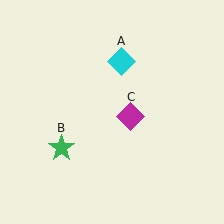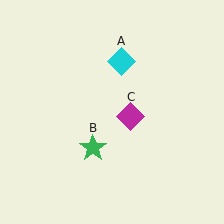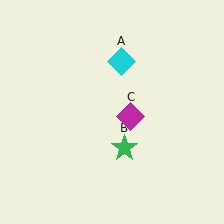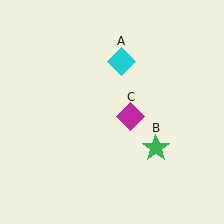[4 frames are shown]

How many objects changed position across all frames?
1 object changed position: green star (object B).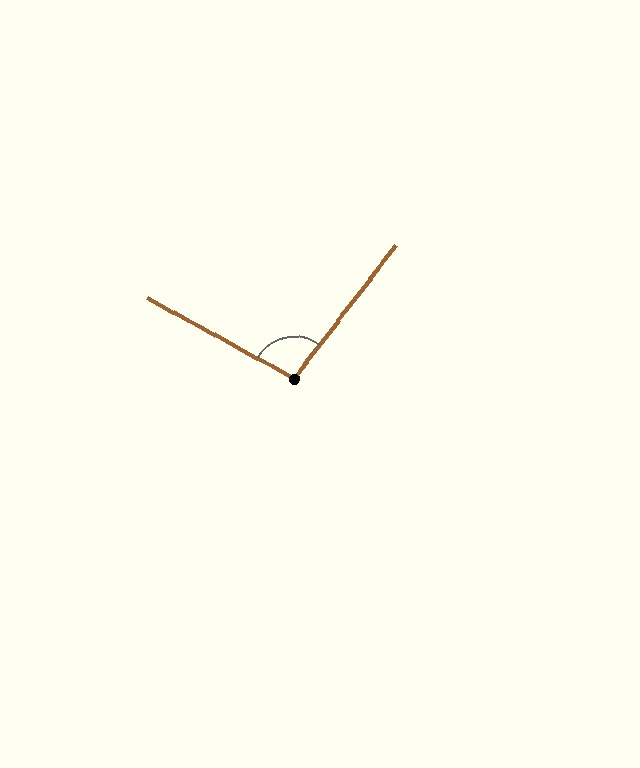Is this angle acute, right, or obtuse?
It is obtuse.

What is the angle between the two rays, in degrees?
Approximately 99 degrees.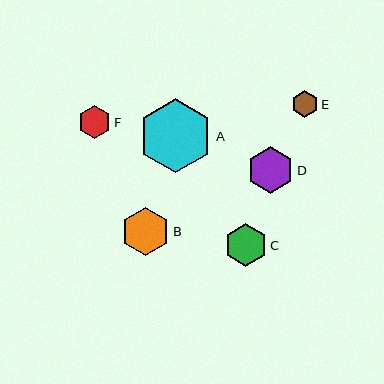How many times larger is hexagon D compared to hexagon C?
Hexagon D is approximately 1.1 times the size of hexagon C.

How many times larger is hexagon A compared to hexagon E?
Hexagon A is approximately 2.8 times the size of hexagon E.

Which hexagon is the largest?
Hexagon A is the largest with a size of approximately 74 pixels.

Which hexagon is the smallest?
Hexagon E is the smallest with a size of approximately 27 pixels.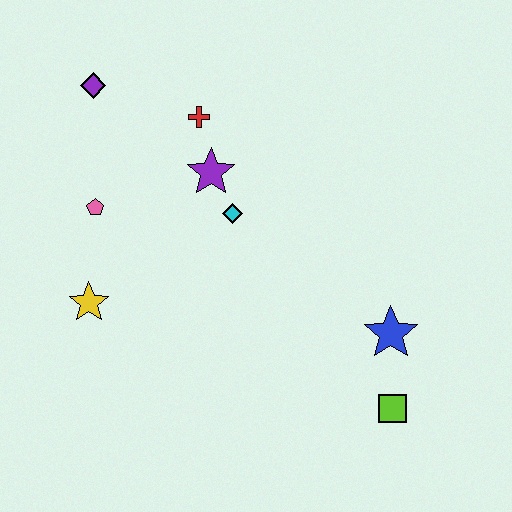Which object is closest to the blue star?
The lime square is closest to the blue star.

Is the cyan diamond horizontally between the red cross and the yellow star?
No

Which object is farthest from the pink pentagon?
The lime square is farthest from the pink pentagon.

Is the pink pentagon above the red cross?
No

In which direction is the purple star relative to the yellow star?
The purple star is above the yellow star.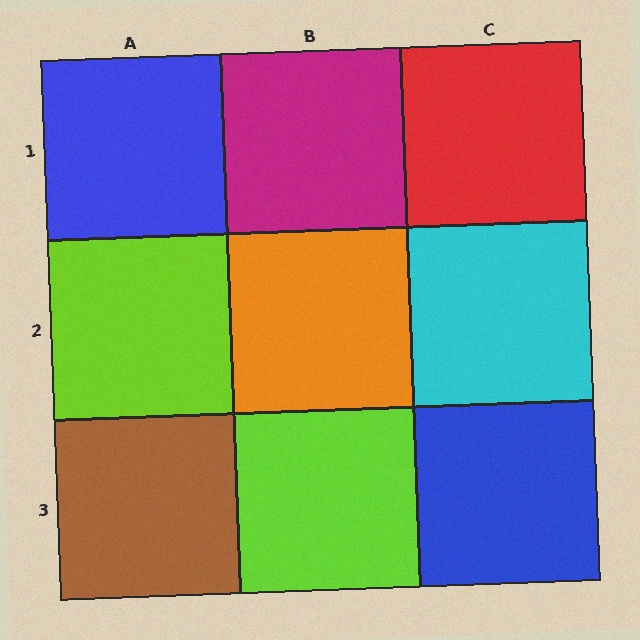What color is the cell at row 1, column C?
Red.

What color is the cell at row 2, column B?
Orange.